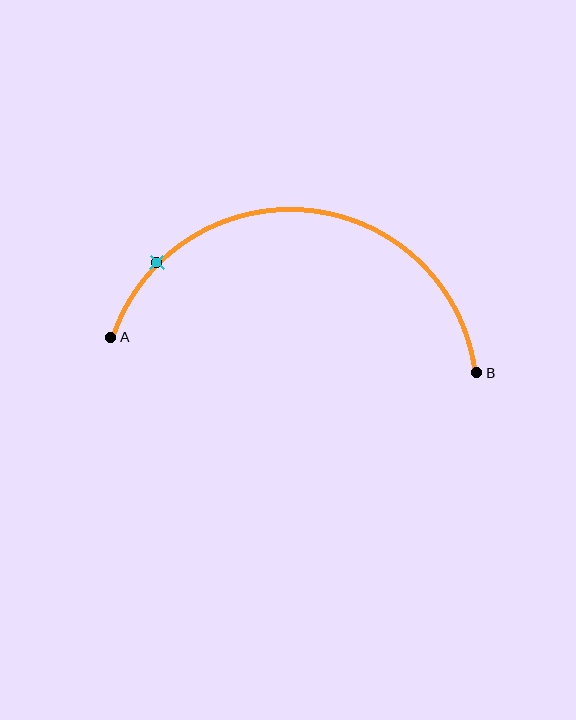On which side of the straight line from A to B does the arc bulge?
The arc bulges above the straight line connecting A and B.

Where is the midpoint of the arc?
The arc midpoint is the point on the curve farthest from the straight line joining A and B. It sits above that line.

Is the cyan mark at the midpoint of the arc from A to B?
No. The cyan mark lies on the arc but is closer to endpoint A. The arc midpoint would be at the point on the curve equidistant along the arc from both A and B.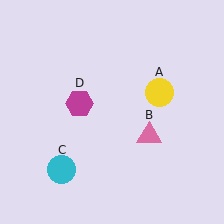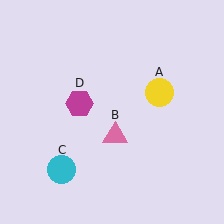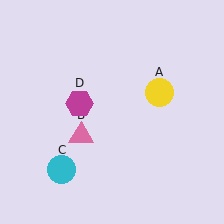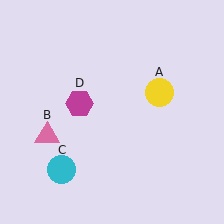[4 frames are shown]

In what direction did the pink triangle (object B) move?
The pink triangle (object B) moved left.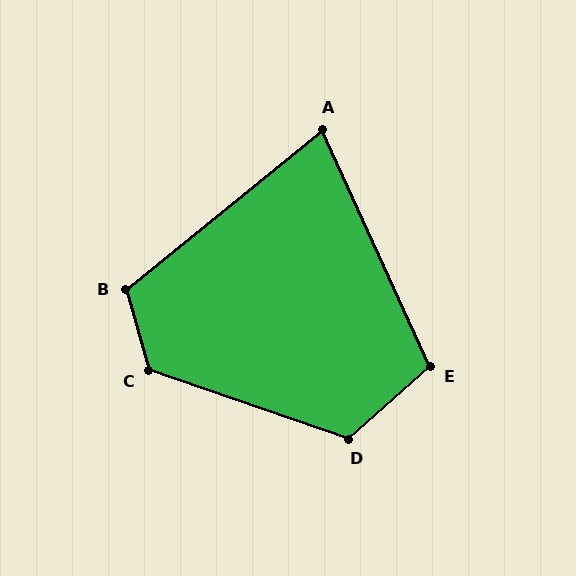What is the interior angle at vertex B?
Approximately 113 degrees (obtuse).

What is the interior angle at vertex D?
Approximately 120 degrees (obtuse).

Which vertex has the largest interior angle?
C, at approximately 124 degrees.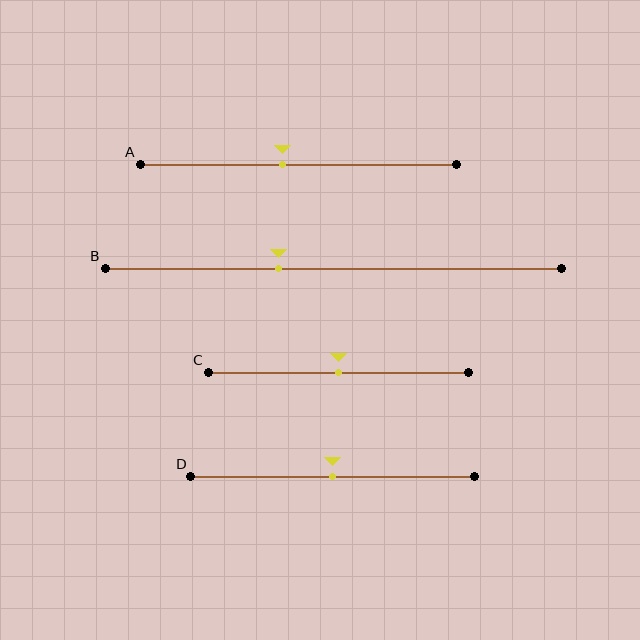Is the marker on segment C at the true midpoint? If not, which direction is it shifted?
Yes, the marker on segment C is at the true midpoint.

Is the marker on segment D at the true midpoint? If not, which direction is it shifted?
Yes, the marker on segment D is at the true midpoint.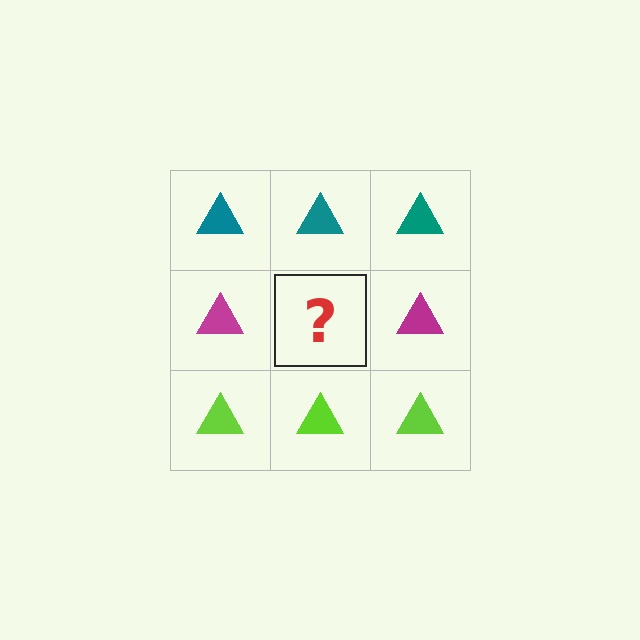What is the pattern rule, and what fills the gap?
The rule is that each row has a consistent color. The gap should be filled with a magenta triangle.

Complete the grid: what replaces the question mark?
The question mark should be replaced with a magenta triangle.